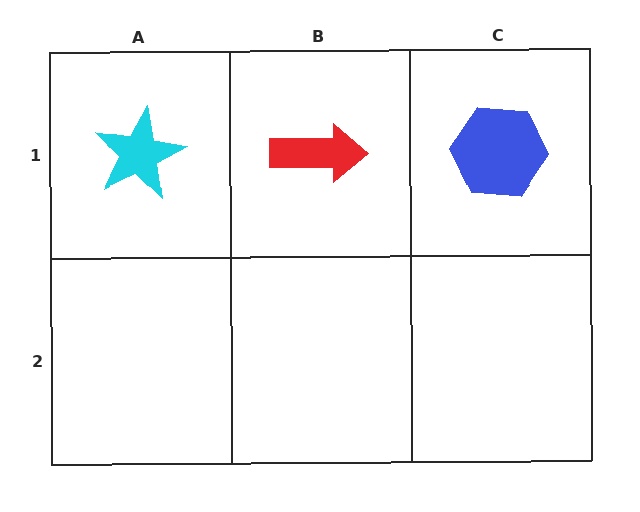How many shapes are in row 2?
0 shapes.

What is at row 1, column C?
A blue hexagon.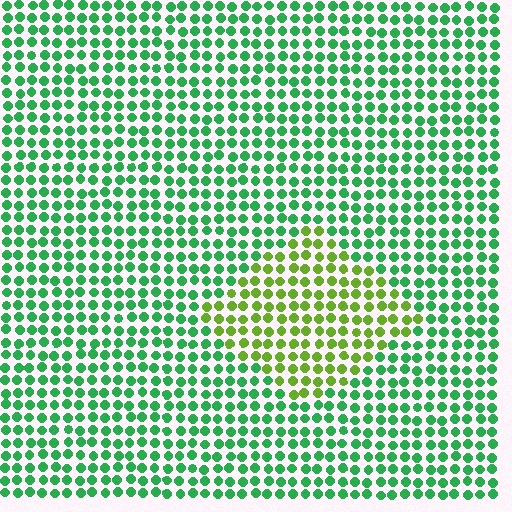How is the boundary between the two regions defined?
The boundary is defined purely by a slight shift in hue (about 45 degrees). Spacing, size, and orientation are identical on both sides.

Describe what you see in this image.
The image is filled with small green elements in a uniform arrangement. A diamond-shaped region is visible where the elements are tinted to a slightly different hue, forming a subtle color boundary.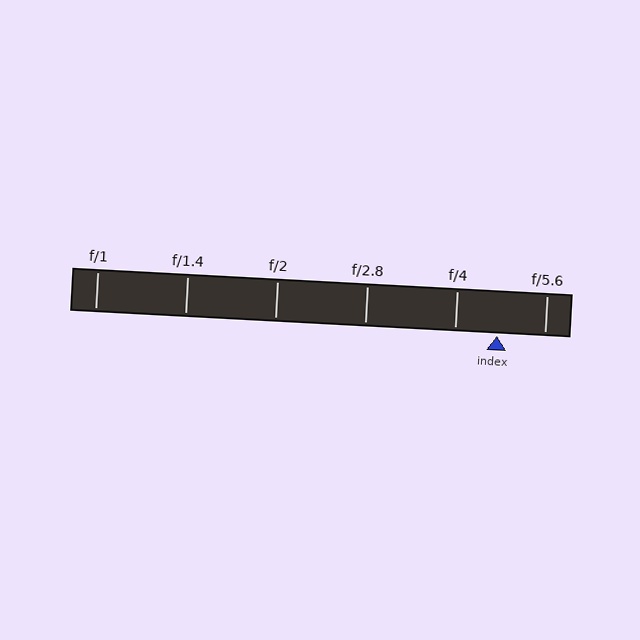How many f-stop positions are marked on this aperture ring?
There are 6 f-stop positions marked.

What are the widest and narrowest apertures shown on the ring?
The widest aperture shown is f/1 and the narrowest is f/5.6.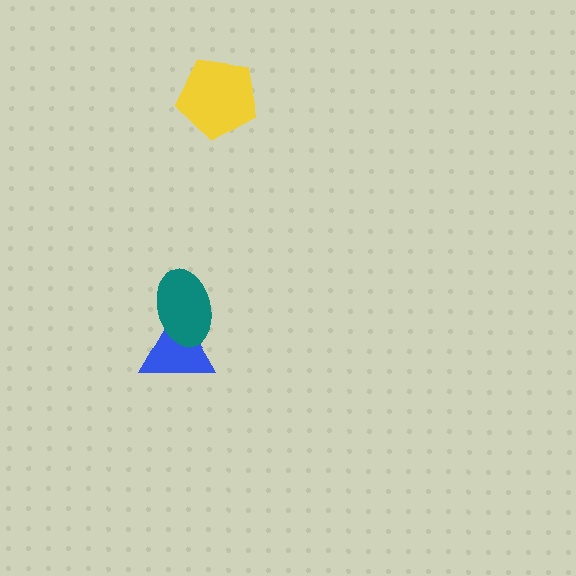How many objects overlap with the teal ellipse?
1 object overlaps with the teal ellipse.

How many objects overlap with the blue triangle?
1 object overlaps with the blue triangle.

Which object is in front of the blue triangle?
The teal ellipse is in front of the blue triangle.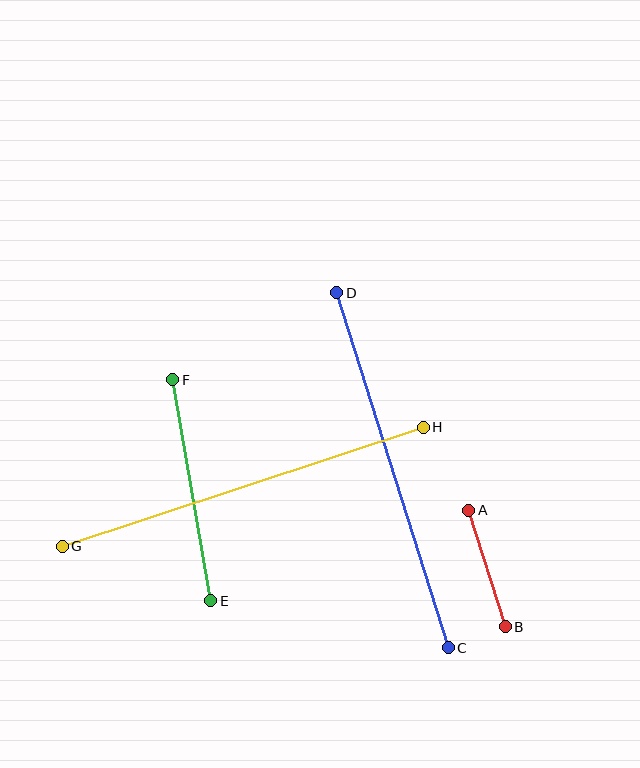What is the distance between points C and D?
The distance is approximately 372 pixels.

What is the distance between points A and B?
The distance is approximately 122 pixels.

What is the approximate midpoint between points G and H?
The midpoint is at approximately (243, 487) pixels.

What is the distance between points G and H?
The distance is approximately 380 pixels.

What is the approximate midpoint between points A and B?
The midpoint is at approximately (487, 569) pixels.